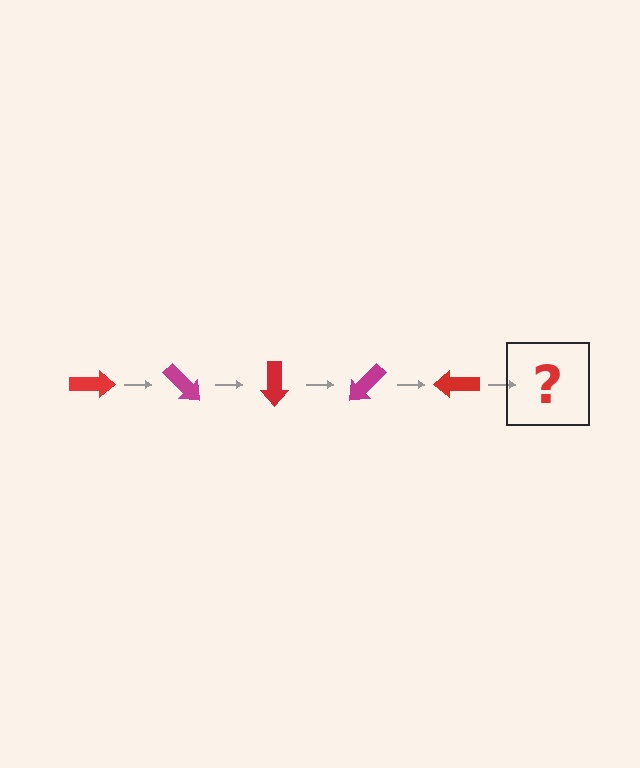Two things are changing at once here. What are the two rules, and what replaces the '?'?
The two rules are that it rotates 45 degrees each step and the color cycles through red and magenta. The '?' should be a magenta arrow, rotated 225 degrees from the start.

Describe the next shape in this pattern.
It should be a magenta arrow, rotated 225 degrees from the start.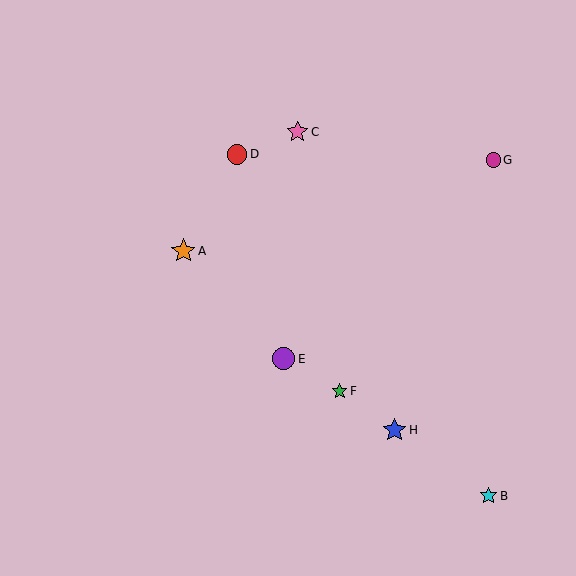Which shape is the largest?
The orange star (labeled A) is the largest.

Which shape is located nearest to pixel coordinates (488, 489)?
The cyan star (labeled B) at (489, 496) is nearest to that location.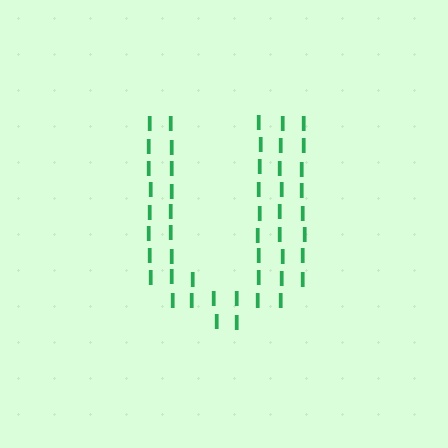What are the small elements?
The small elements are letter I's.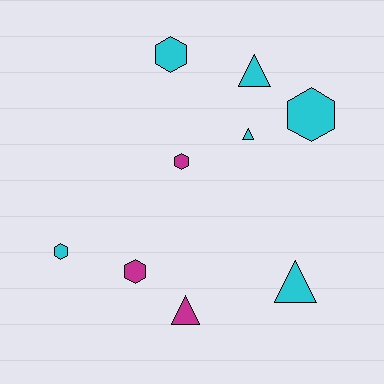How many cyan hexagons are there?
There are 3 cyan hexagons.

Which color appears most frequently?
Cyan, with 6 objects.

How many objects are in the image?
There are 9 objects.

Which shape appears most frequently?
Hexagon, with 5 objects.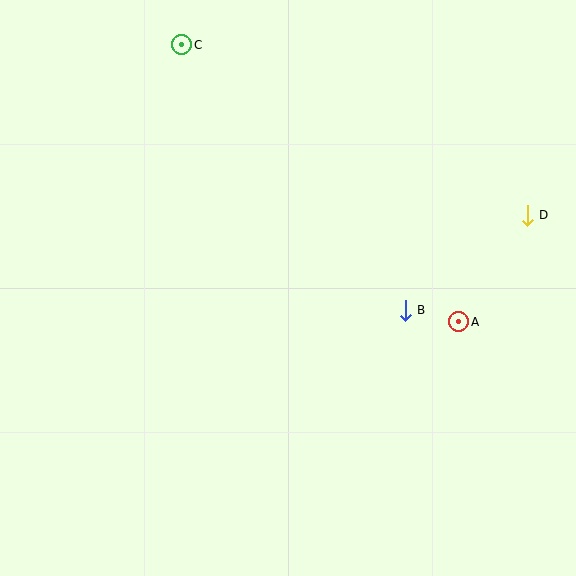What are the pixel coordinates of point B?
Point B is at (405, 310).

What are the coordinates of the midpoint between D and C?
The midpoint between D and C is at (355, 130).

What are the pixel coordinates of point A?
Point A is at (459, 322).